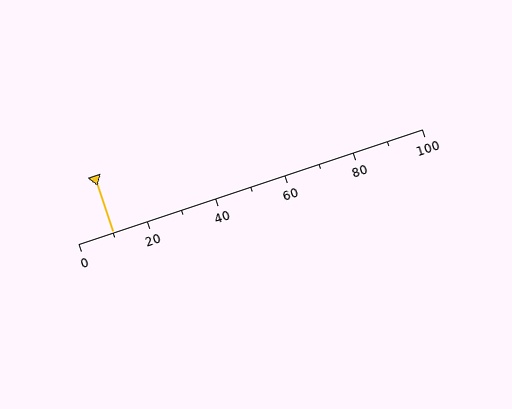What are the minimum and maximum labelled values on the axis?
The axis runs from 0 to 100.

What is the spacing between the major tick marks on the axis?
The major ticks are spaced 20 apart.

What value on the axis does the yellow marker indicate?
The marker indicates approximately 10.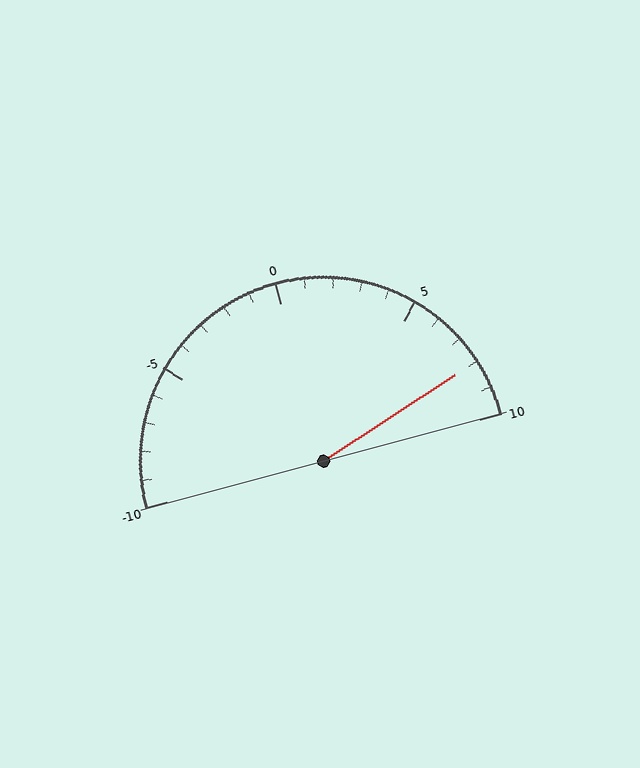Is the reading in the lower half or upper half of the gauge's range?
The reading is in the upper half of the range (-10 to 10).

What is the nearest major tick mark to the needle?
The nearest major tick mark is 10.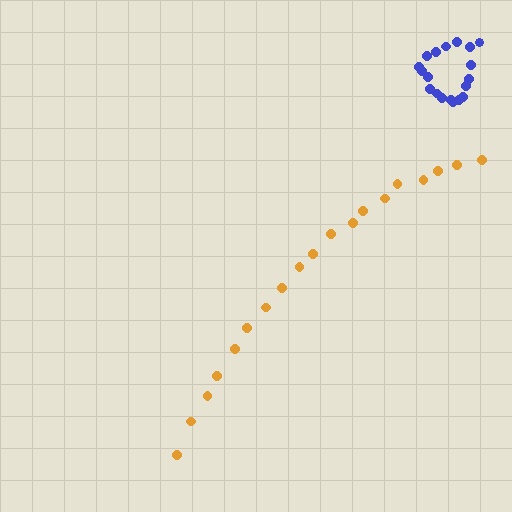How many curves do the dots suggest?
There are 2 distinct paths.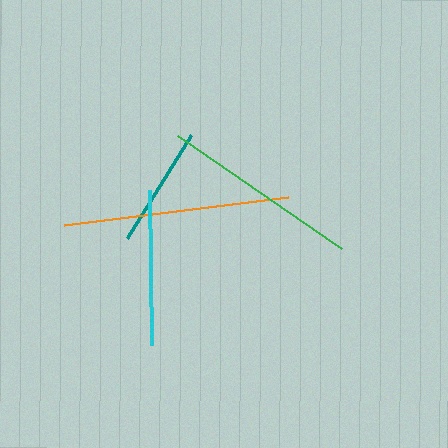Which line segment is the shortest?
The teal line is the shortest at approximately 122 pixels.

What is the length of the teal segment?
The teal segment is approximately 122 pixels long.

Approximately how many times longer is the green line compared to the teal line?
The green line is approximately 1.6 times the length of the teal line.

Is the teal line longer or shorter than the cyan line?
The cyan line is longer than the teal line.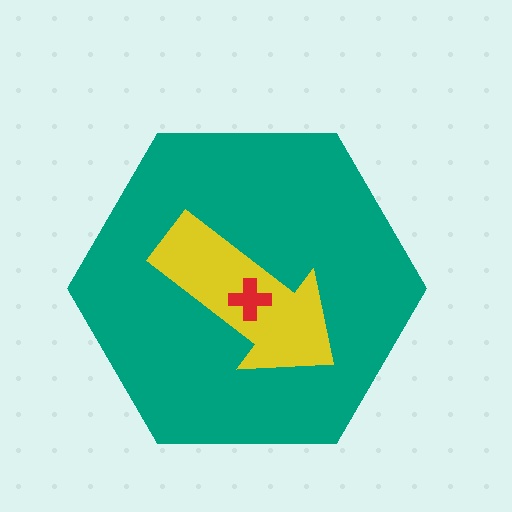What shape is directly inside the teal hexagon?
The yellow arrow.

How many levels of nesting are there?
3.